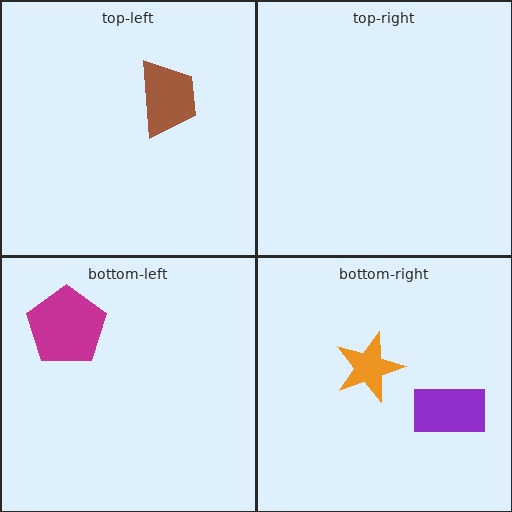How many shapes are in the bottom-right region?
2.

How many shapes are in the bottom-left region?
1.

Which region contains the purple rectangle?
The bottom-right region.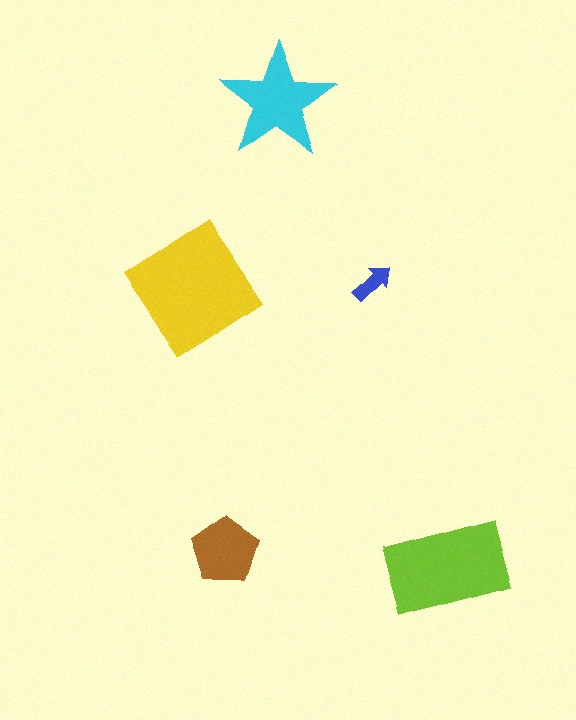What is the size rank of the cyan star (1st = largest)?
3rd.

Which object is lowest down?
The lime rectangle is bottommost.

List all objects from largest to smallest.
The yellow diamond, the lime rectangle, the cyan star, the brown pentagon, the blue arrow.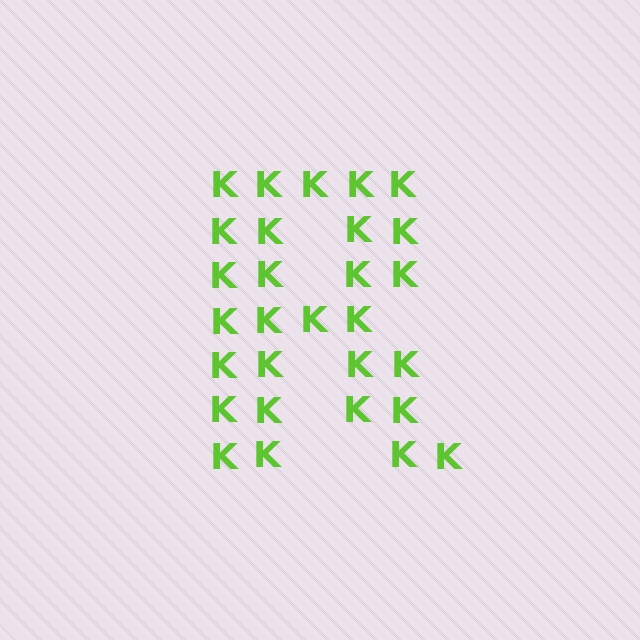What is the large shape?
The large shape is the letter R.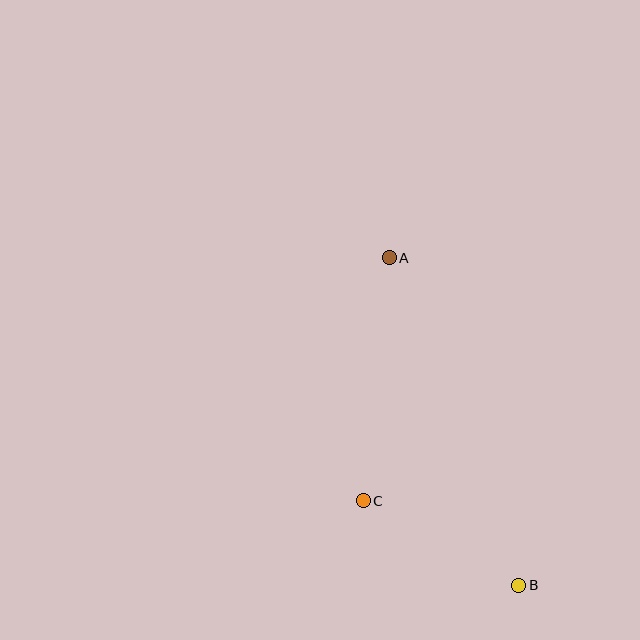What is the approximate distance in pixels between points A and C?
The distance between A and C is approximately 245 pixels.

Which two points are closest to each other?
Points B and C are closest to each other.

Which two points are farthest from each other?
Points A and B are farthest from each other.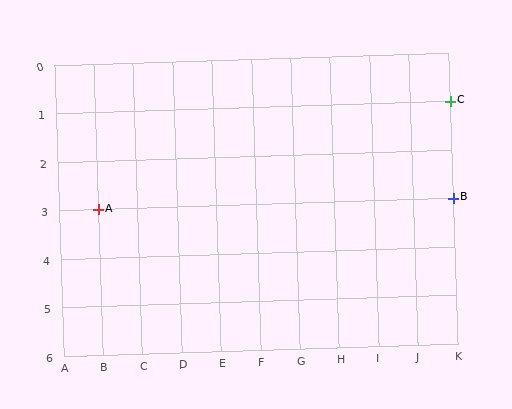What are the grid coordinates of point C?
Point C is at grid coordinates (K, 1).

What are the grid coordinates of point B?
Point B is at grid coordinates (K, 3).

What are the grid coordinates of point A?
Point A is at grid coordinates (B, 3).